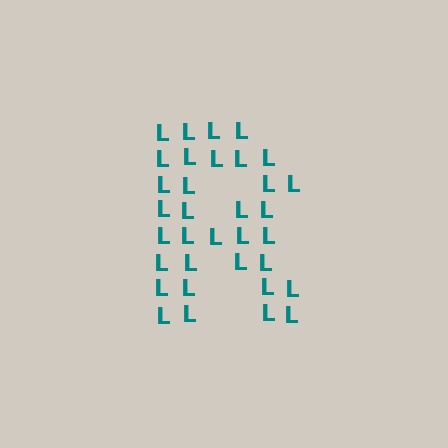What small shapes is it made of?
It is made of small letter L's.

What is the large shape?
The large shape is the letter R.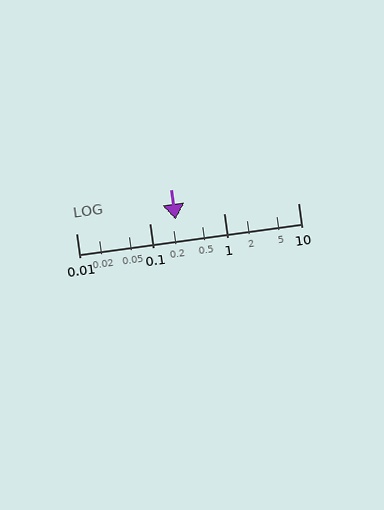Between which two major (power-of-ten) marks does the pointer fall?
The pointer is between 0.1 and 1.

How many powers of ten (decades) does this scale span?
The scale spans 3 decades, from 0.01 to 10.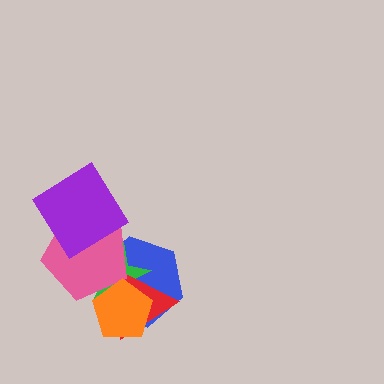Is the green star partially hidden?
Yes, it is partially covered by another shape.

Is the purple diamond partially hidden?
No, no other shape covers it.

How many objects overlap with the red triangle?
4 objects overlap with the red triangle.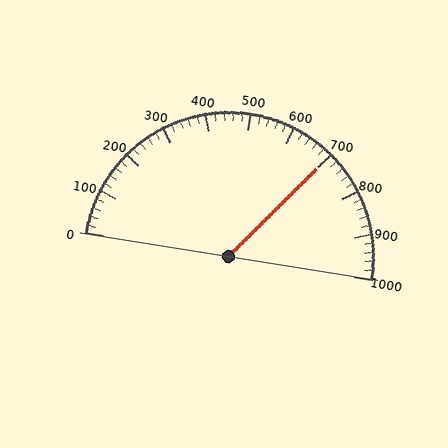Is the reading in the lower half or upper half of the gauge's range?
The reading is in the upper half of the range (0 to 1000).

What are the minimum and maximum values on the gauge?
The gauge ranges from 0 to 1000.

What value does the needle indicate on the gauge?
The needle indicates approximately 700.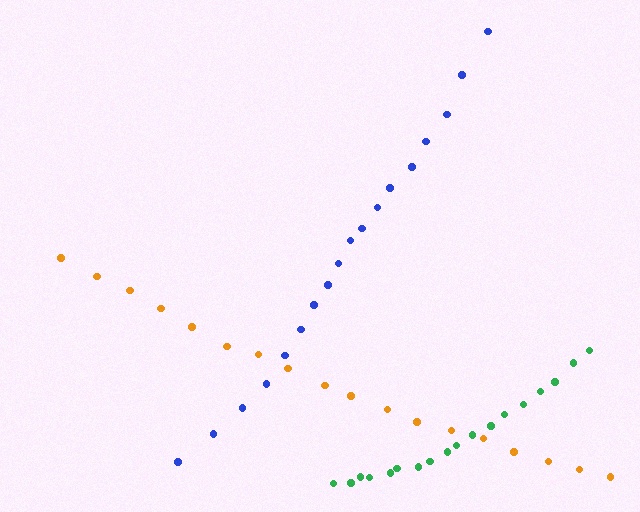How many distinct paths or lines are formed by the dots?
There are 3 distinct paths.